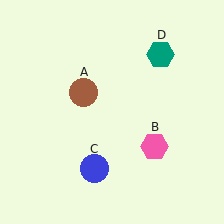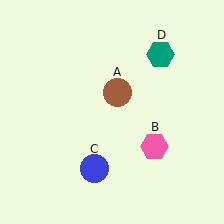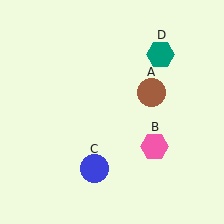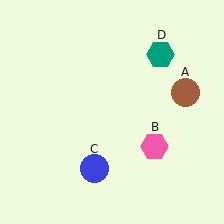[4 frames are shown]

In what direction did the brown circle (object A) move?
The brown circle (object A) moved right.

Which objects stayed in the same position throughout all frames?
Pink hexagon (object B) and blue circle (object C) and teal hexagon (object D) remained stationary.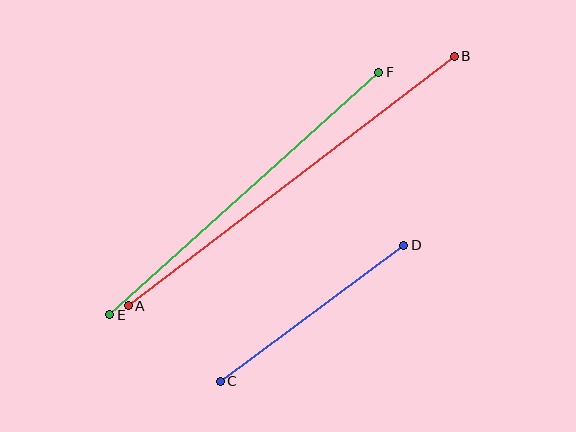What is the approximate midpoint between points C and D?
The midpoint is at approximately (312, 313) pixels.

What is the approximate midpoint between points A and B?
The midpoint is at approximately (291, 181) pixels.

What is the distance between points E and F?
The distance is approximately 362 pixels.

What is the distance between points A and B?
The distance is approximately 411 pixels.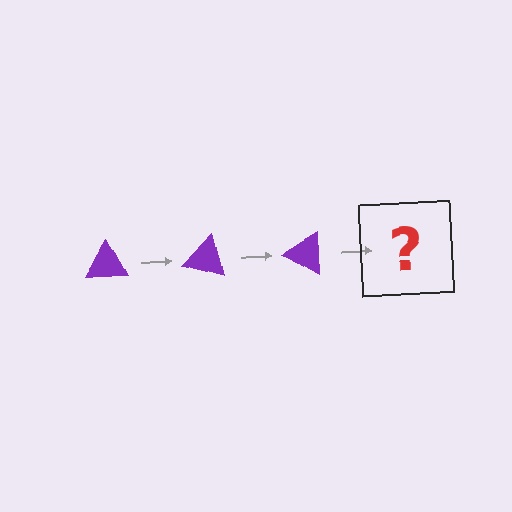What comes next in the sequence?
The next element should be a purple triangle rotated 45 degrees.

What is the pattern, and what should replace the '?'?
The pattern is that the triangle rotates 15 degrees each step. The '?' should be a purple triangle rotated 45 degrees.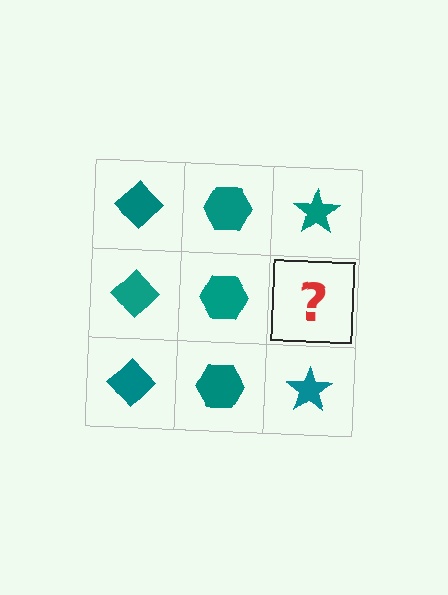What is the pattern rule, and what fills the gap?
The rule is that each column has a consistent shape. The gap should be filled with a teal star.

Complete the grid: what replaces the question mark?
The question mark should be replaced with a teal star.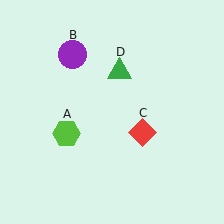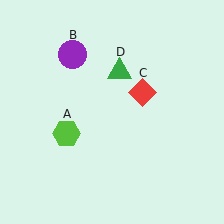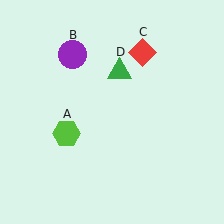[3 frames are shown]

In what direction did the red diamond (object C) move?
The red diamond (object C) moved up.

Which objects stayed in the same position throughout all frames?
Lime hexagon (object A) and purple circle (object B) and green triangle (object D) remained stationary.